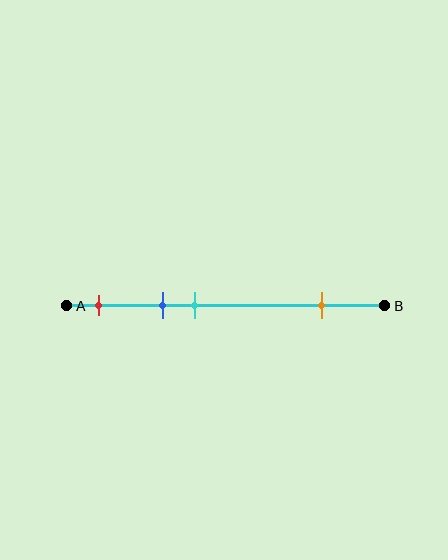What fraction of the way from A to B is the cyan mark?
The cyan mark is approximately 40% (0.4) of the way from A to B.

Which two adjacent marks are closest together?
The blue and cyan marks are the closest adjacent pair.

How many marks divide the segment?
There are 4 marks dividing the segment.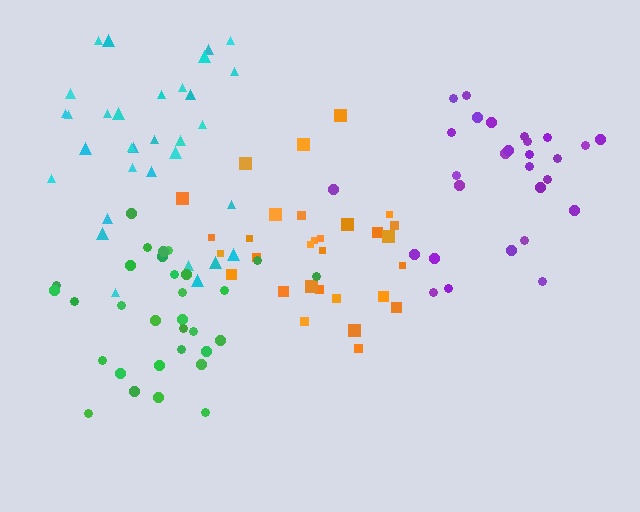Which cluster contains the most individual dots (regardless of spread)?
Cyan (32).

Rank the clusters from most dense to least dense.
green, cyan, orange, purple.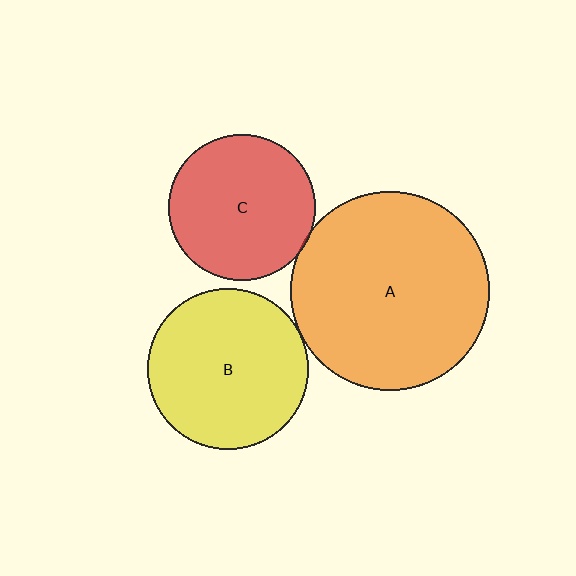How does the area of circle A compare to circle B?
Approximately 1.5 times.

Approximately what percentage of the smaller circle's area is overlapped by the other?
Approximately 5%.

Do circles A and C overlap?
Yes.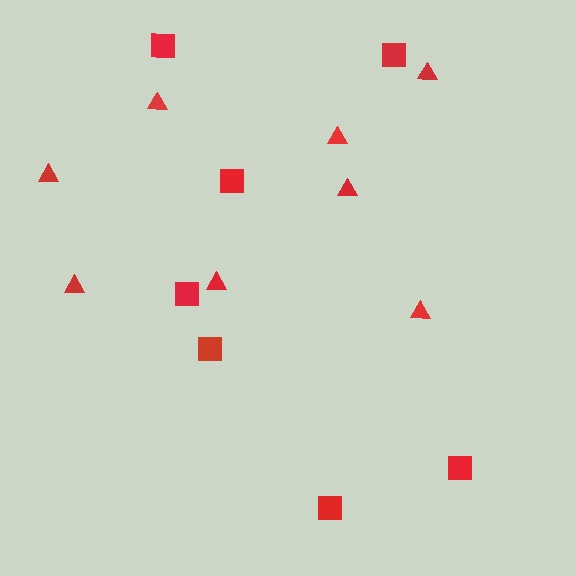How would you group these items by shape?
There are 2 groups: one group of squares (7) and one group of triangles (8).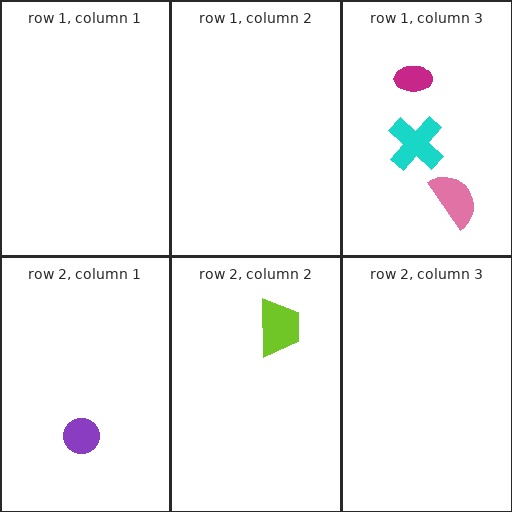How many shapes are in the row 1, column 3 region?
3.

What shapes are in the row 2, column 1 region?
The purple circle.